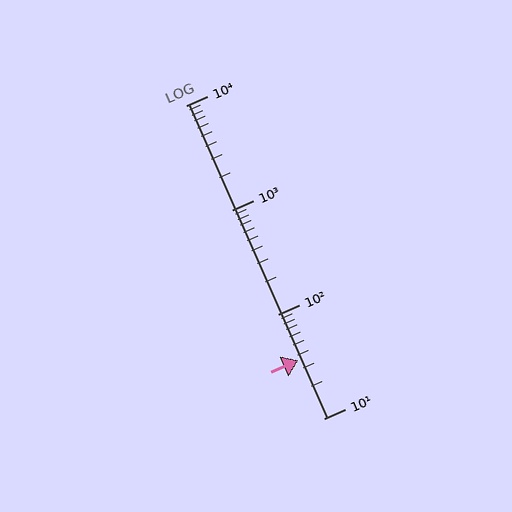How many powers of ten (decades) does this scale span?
The scale spans 3 decades, from 10 to 10000.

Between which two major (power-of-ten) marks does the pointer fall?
The pointer is between 10 and 100.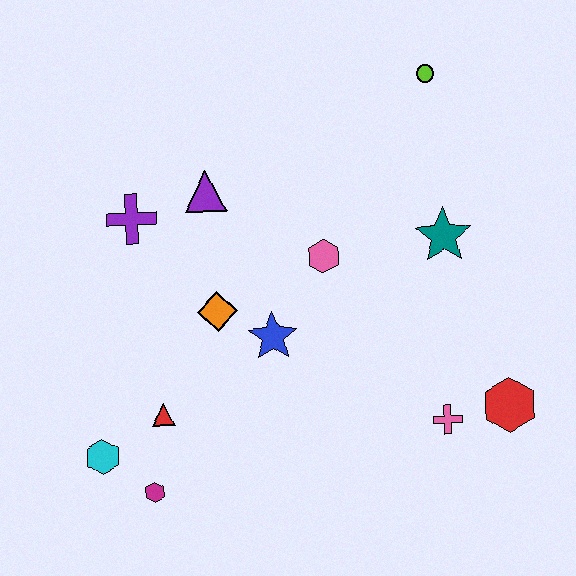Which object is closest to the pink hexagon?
The blue star is closest to the pink hexagon.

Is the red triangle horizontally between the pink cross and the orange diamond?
No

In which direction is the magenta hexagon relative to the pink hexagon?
The magenta hexagon is below the pink hexagon.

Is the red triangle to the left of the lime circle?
Yes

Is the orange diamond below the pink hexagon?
Yes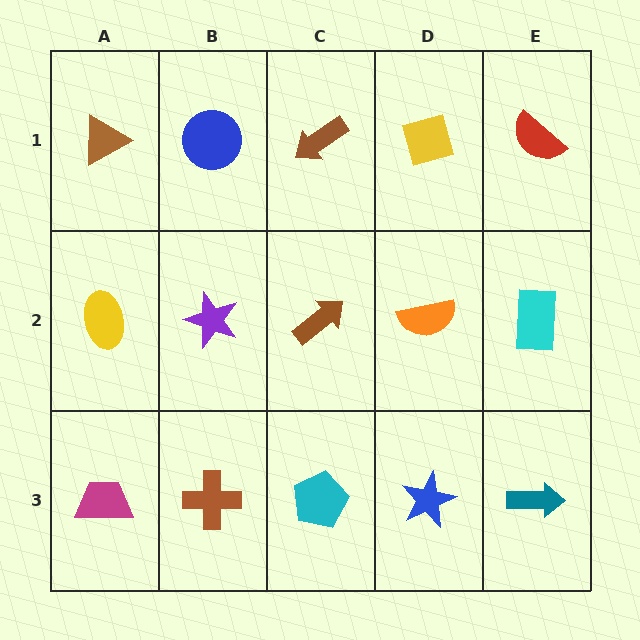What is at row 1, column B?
A blue circle.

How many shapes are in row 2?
5 shapes.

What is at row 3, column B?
A brown cross.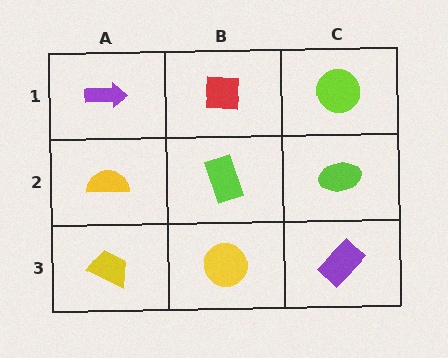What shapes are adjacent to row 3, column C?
A lime ellipse (row 2, column C), a yellow circle (row 3, column B).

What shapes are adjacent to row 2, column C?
A lime circle (row 1, column C), a purple rectangle (row 3, column C), a lime rectangle (row 2, column B).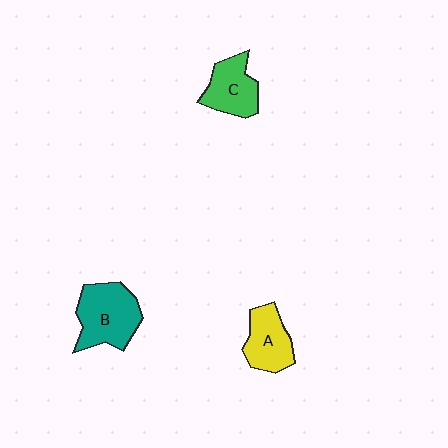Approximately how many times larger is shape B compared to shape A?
Approximately 1.4 times.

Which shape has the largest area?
Shape B (teal).